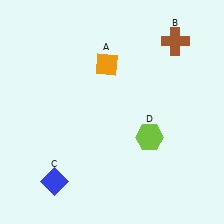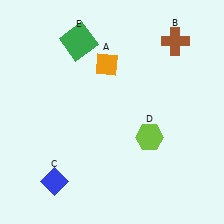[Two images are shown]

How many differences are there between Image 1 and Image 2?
There is 1 difference between the two images.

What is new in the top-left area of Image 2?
A green square (E) was added in the top-left area of Image 2.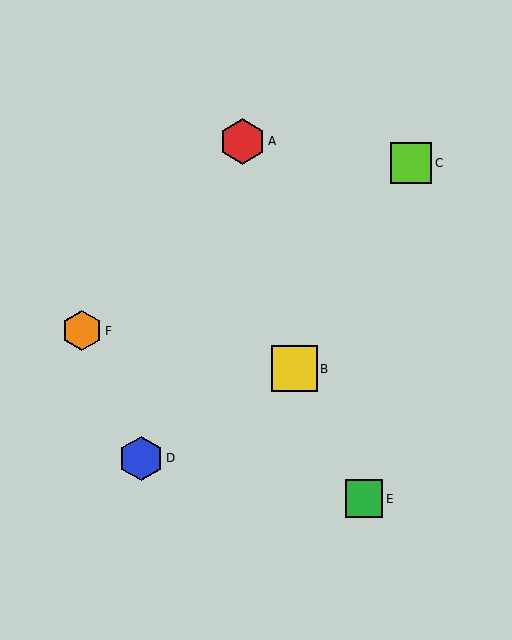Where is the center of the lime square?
The center of the lime square is at (411, 163).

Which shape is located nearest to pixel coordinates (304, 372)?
The yellow square (labeled B) at (294, 369) is nearest to that location.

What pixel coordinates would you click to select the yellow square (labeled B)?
Click at (294, 369) to select the yellow square B.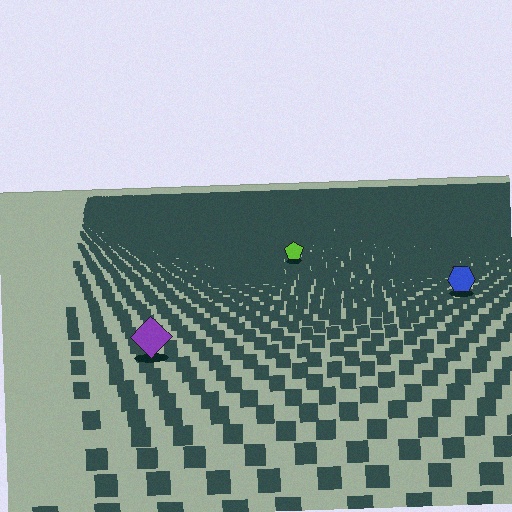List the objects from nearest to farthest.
From nearest to farthest: the purple diamond, the blue hexagon, the lime pentagon.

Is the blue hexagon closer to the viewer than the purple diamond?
No. The purple diamond is closer — you can tell from the texture gradient: the ground texture is coarser near it.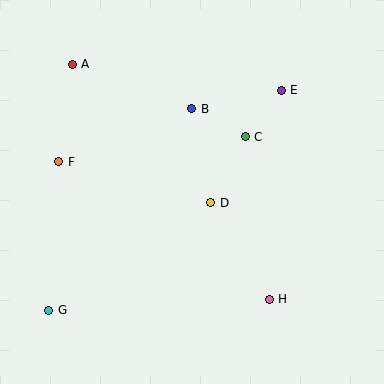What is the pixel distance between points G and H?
The distance between G and H is 221 pixels.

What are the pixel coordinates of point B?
Point B is at (192, 109).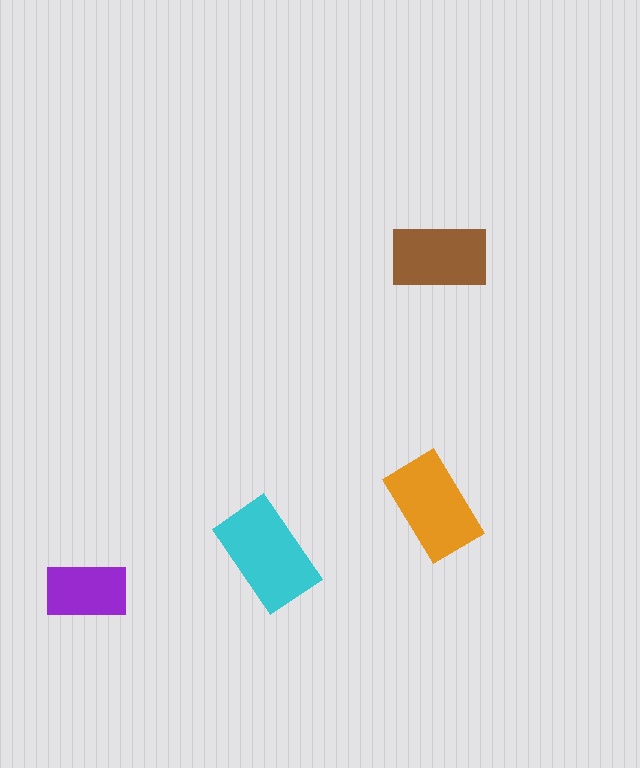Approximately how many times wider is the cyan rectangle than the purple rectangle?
About 1.5 times wider.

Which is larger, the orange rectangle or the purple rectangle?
The orange one.